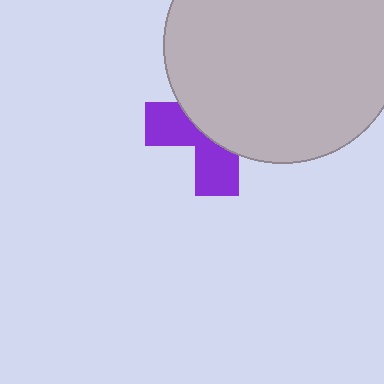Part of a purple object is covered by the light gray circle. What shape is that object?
It is a cross.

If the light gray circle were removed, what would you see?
You would see the complete purple cross.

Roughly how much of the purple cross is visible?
A small part of it is visible (roughly 39%).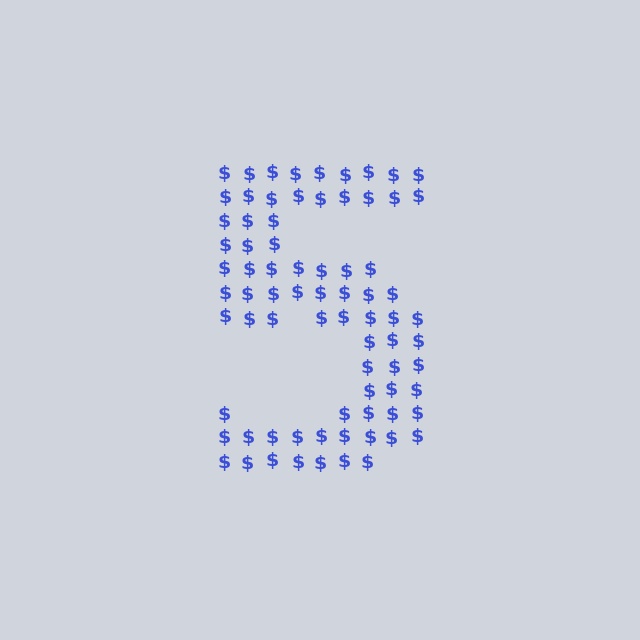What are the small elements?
The small elements are dollar signs.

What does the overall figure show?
The overall figure shows the digit 5.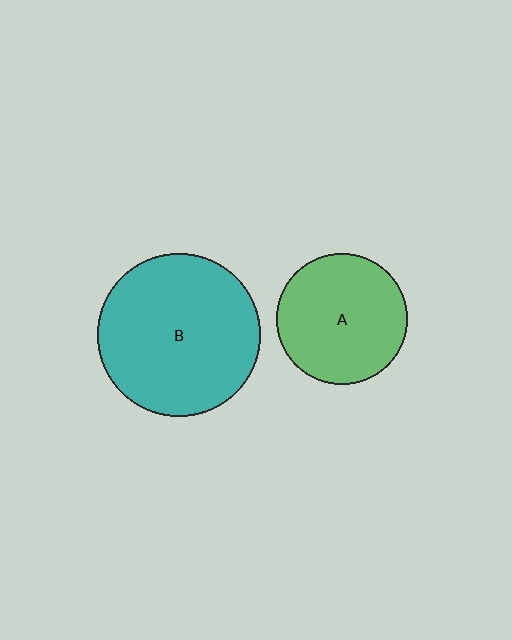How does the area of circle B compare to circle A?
Approximately 1.5 times.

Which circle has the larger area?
Circle B (teal).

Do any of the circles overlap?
No, none of the circles overlap.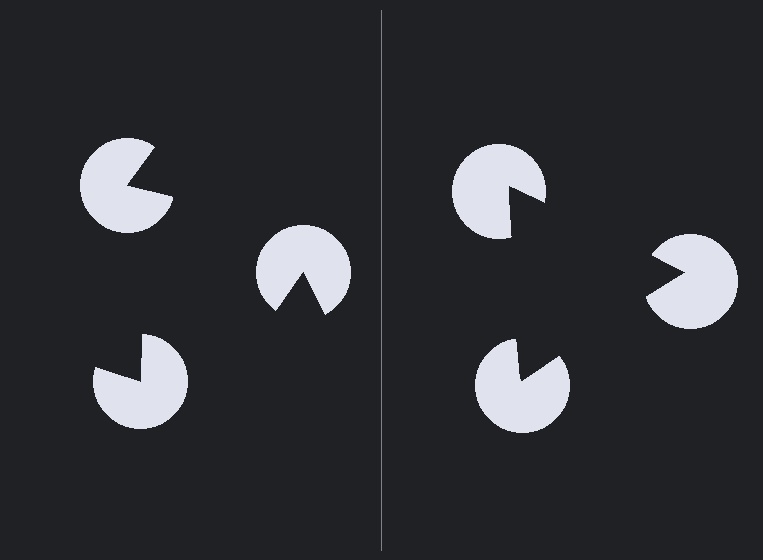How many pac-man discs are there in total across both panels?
6 — 3 on each side.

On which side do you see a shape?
An illusory triangle appears on the right side. On the left side the wedge cuts are rotated, so no coherent shape forms.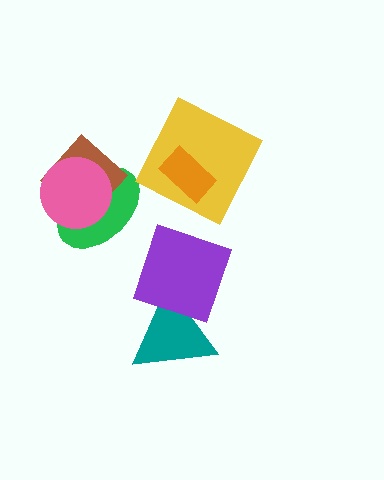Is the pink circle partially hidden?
No, no other shape covers it.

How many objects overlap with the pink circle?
2 objects overlap with the pink circle.